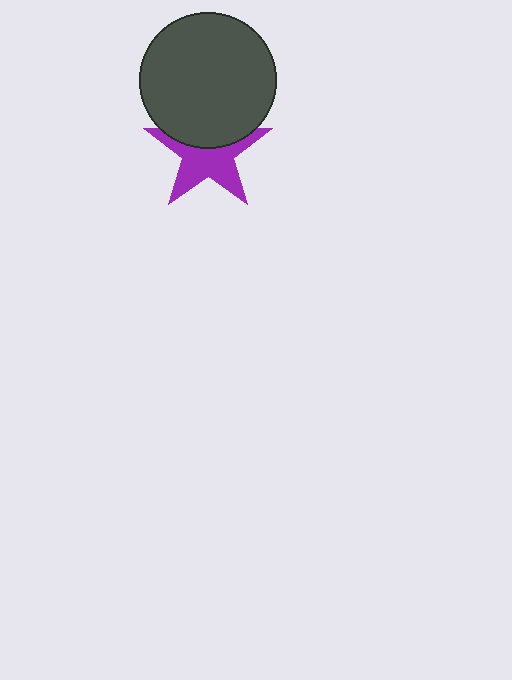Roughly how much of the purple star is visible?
About half of it is visible (roughly 60%).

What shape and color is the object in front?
The object in front is a dark gray circle.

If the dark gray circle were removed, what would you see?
You would see the complete purple star.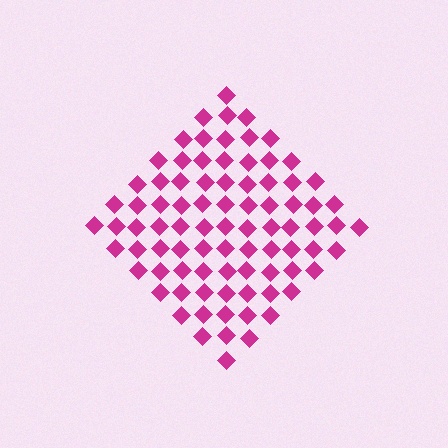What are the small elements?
The small elements are diamonds.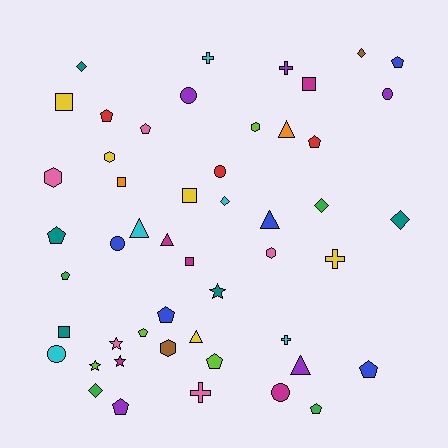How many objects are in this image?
There are 50 objects.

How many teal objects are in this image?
There are 5 teal objects.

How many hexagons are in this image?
There are 5 hexagons.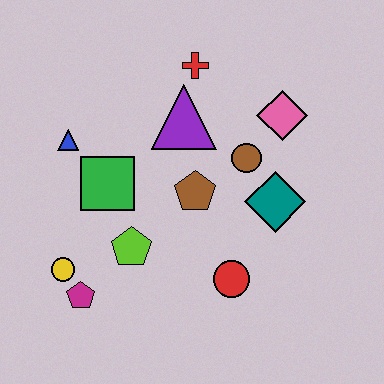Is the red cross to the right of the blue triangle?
Yes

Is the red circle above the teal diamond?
No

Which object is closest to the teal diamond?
The brown circle is closest to the teal diamond.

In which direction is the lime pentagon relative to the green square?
The lime pentagon is below the green square.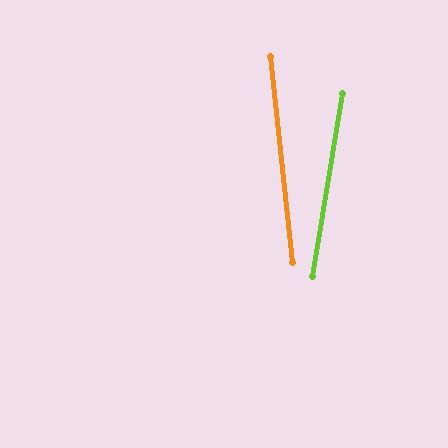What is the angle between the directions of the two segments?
Approximately 16 degrees.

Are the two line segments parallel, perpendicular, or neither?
Neither parallel nor perpendicular — they differ by about 16°.